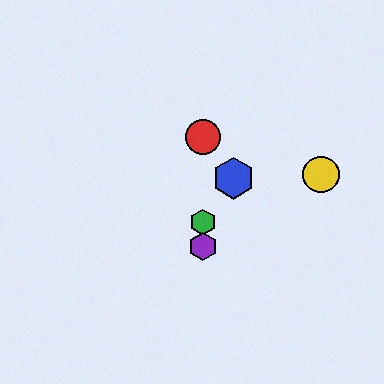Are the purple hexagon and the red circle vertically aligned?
Yes, both are at x≈203.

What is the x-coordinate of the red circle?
The red circle is at x≈203.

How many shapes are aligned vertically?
3 shapes (the red circle, the green hexagon, the purple hexagon) are aligned vertically.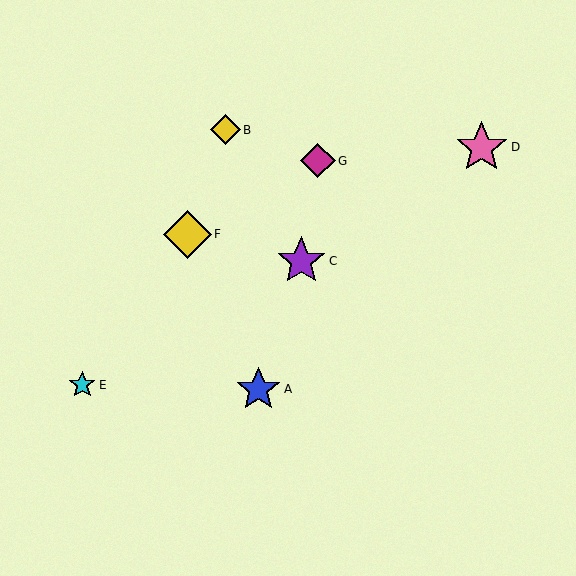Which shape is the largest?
The pink star (labeled D) is the largest.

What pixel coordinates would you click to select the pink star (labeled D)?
Click at (482, 147) to select the pink star D.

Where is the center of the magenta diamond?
The center of the magenta diamond is at (318, 161).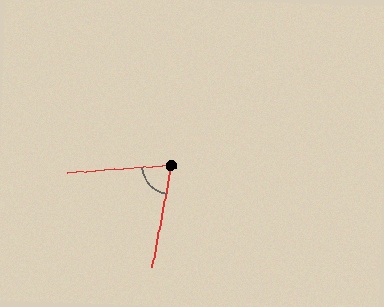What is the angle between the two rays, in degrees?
Approximately 75 degrees.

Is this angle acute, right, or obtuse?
It is acute.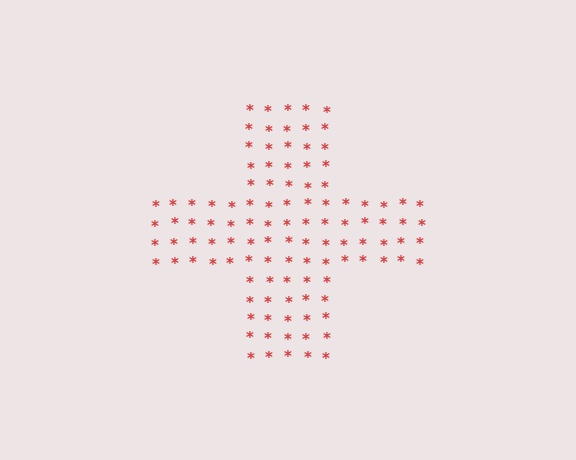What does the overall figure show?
The overall figure shows a cross.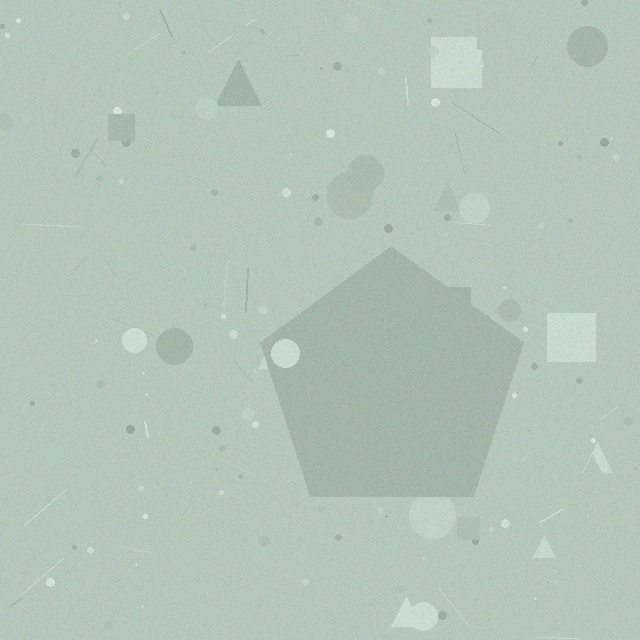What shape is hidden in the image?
A pentagon is hidden in the image.